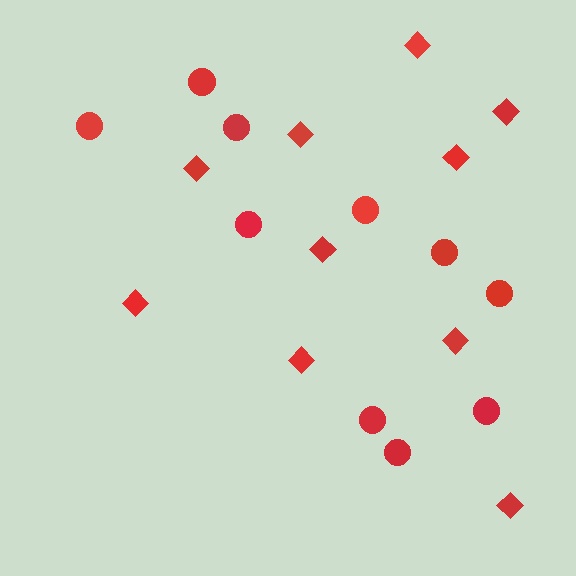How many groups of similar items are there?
There are 2 groups: one group of diamonds (10) and one group of circles (10).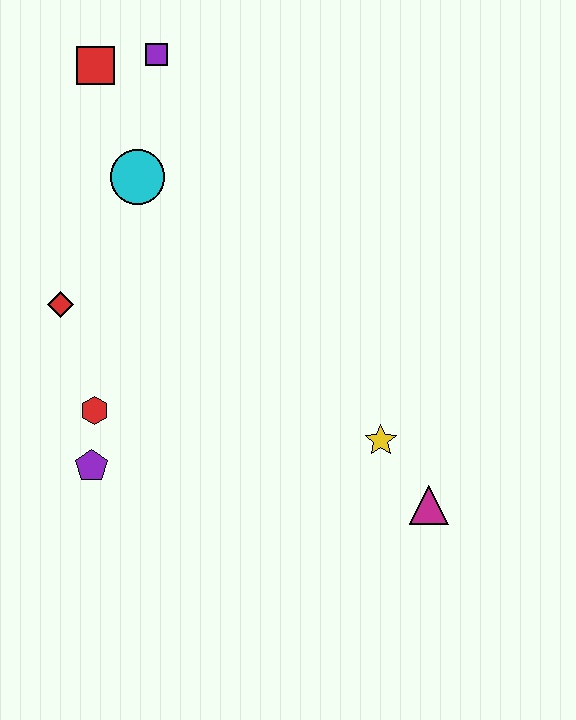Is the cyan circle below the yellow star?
No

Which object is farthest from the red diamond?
The magenta triangle is farthest from the red diamond.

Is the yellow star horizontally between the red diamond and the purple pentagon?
No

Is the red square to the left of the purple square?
Yes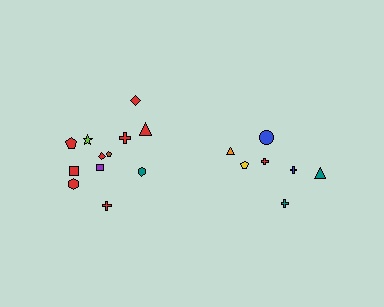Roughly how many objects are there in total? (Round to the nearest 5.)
Roughly 20 objects in total.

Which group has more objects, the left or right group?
The left group.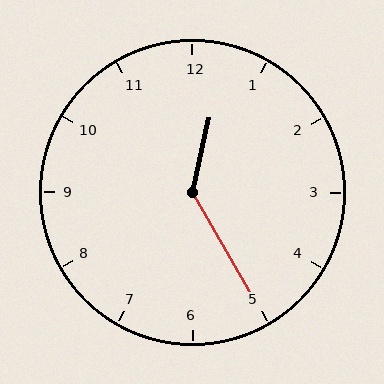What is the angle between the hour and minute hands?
Approximately 138 degrees.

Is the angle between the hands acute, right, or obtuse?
It is obtuse.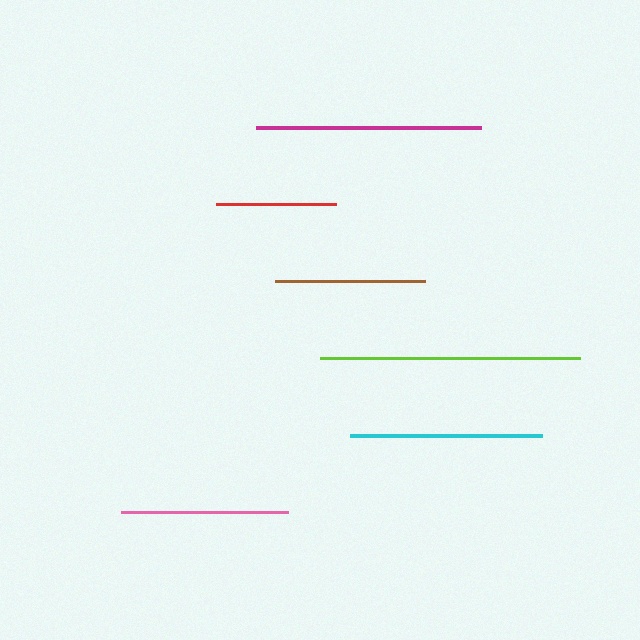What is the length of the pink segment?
The pink segment is approximately 167 pixels long.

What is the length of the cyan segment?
The cyan segment is approximately 192 pixels long.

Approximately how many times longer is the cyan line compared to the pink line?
The cyan line is approximately 1.2 times the length of the pink line.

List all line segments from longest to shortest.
From longest to shortest: lime, magenta, cyan, pink, brown, red.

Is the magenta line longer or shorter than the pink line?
The magenta line is longer than the pink line.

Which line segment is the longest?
The lime line is the longest at approximately 260 pixels.